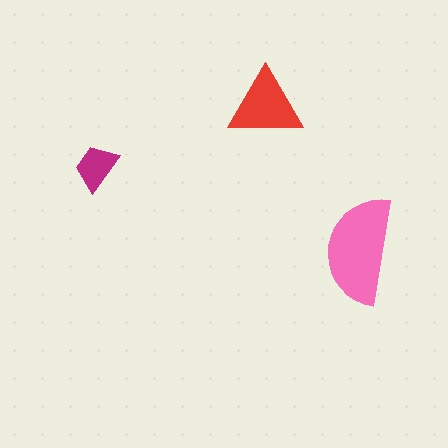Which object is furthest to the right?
The pink semicircle is rightmost.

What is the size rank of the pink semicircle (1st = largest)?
1st.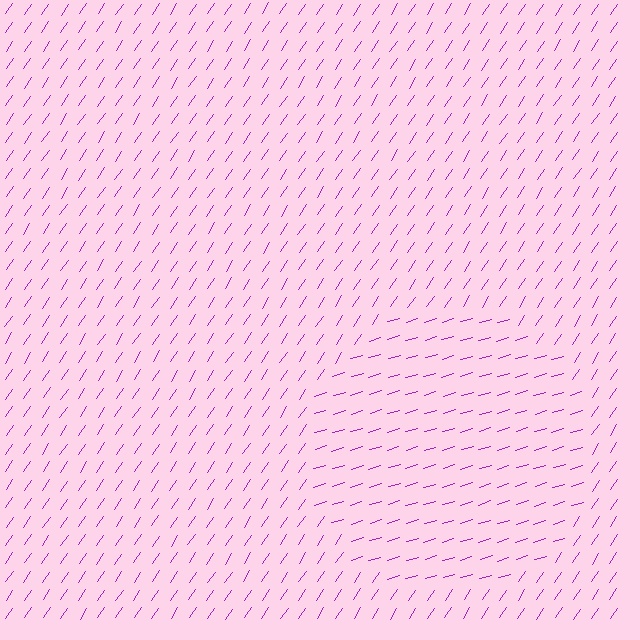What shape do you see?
I see a circle.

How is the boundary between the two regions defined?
The boundary is defined purely by a change in line orientation (approximately 39 degrees difference). All lines are the same color and thickness.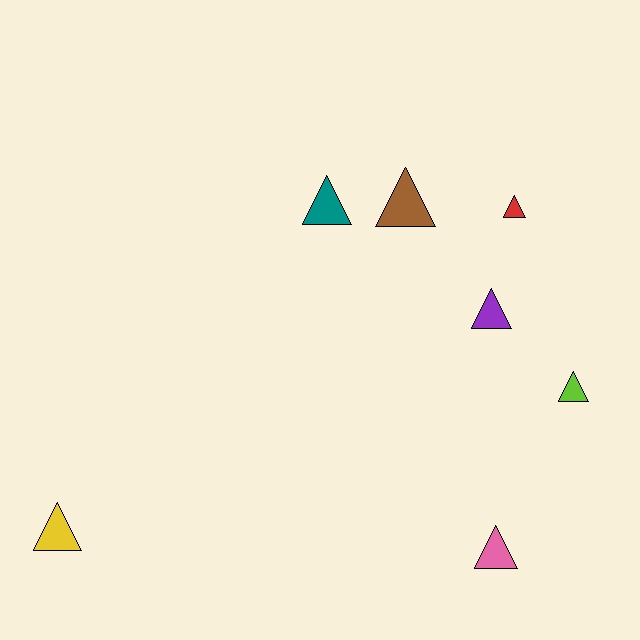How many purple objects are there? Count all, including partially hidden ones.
There is 1 purple object.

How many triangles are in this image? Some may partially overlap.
There are 7 triangles.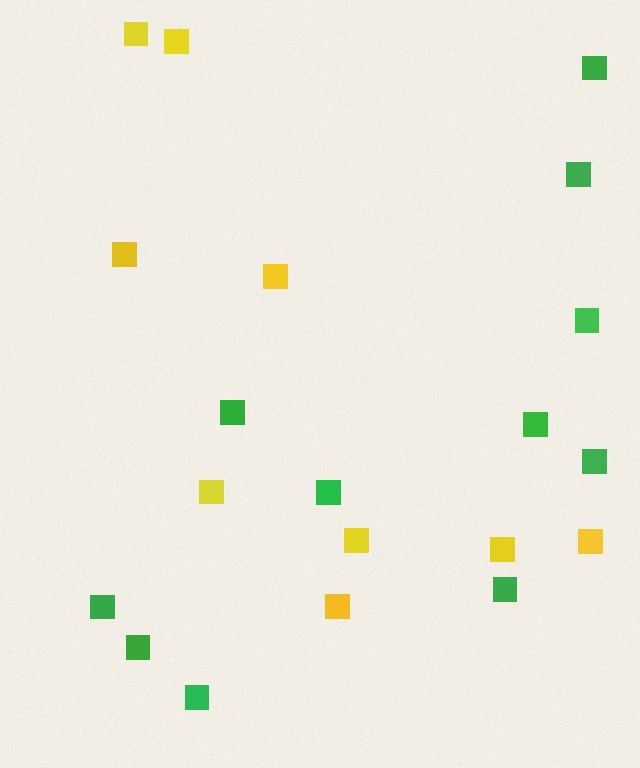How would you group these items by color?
There are 2 groups: one group of yellow squares (9) and one group of green squares (11).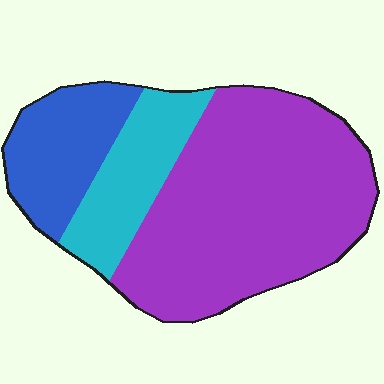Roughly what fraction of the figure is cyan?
Cyan takes up about one fifth (1/5) of the figure.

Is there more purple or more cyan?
Purple.